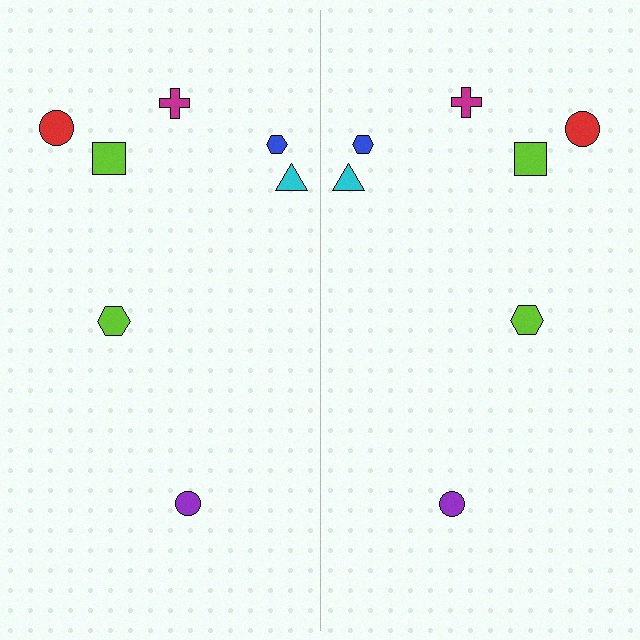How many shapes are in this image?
There are 14 shapes in this image.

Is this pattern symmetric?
Yes, this pattern has bilateral (reflection) symmetry.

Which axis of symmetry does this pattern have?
The pattern has a vertical axis of symmetry running through the center of the image.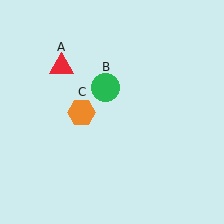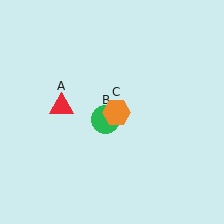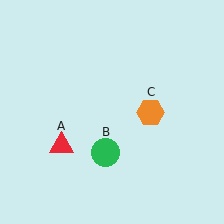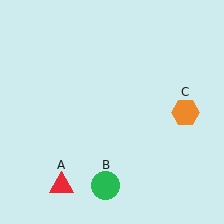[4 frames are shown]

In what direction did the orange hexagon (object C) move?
The orange hexagon (object C) moved right.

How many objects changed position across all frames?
3 objects changed position: red triangle (object A), green circle (object B), orange hexagon (object C).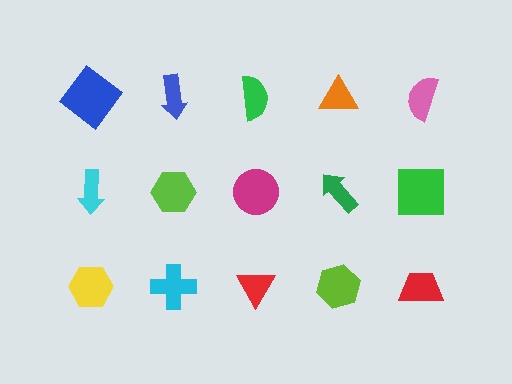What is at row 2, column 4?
A green arrow.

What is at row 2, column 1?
A cyan arrow.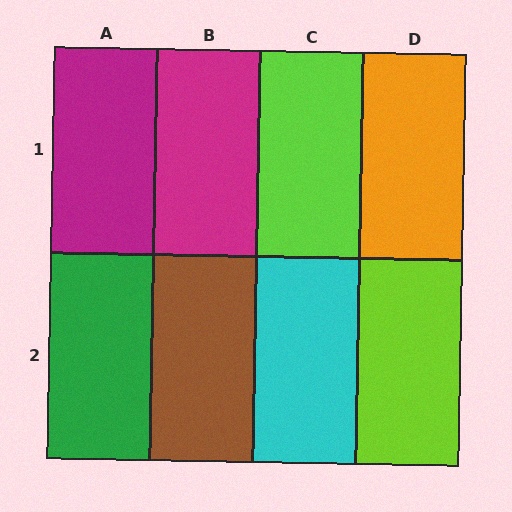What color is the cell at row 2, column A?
Green.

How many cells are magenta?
2 cells are magenta.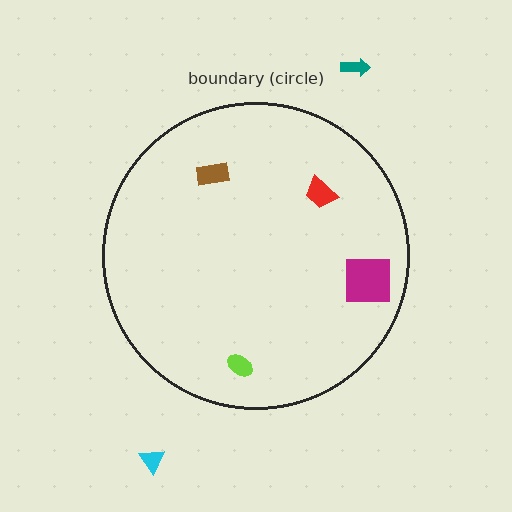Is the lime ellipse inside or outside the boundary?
Inside.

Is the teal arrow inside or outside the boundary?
Outside.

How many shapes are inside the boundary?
4 inside, 2 outside.